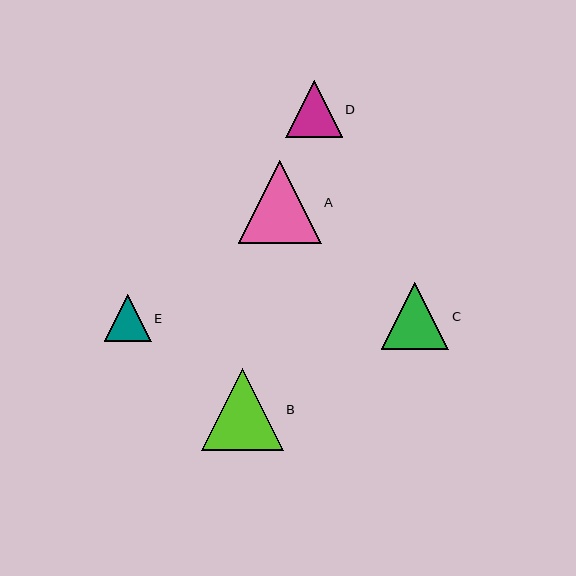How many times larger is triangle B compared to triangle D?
Triangle B is approximately 1.5 times the size of triangle D.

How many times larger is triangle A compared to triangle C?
Triangle A is approximately 1.2 times the size of triangle C.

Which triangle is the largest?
Triangle A is the largest with a size of approximately 82 pixels.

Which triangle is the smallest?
Triangle E is the smallest with a size of approximately 47 pixels.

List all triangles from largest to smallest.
From largest to smallest: A, B, C, D, E.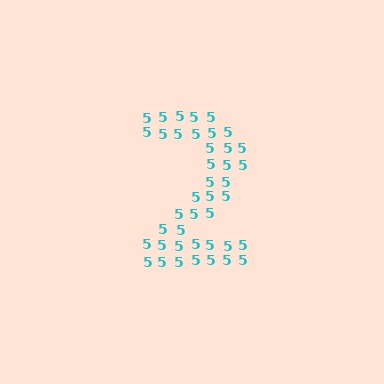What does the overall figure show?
The overall figure shows the digit 2.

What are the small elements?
The small elements are digit 5's.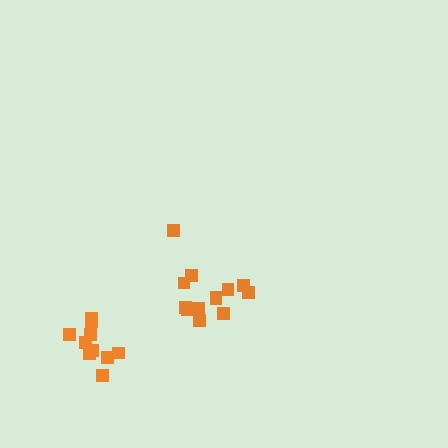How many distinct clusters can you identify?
There are 2 distinct clusters.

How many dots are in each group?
Group 1: 10 dots, Group 2: 13 dots (23 total).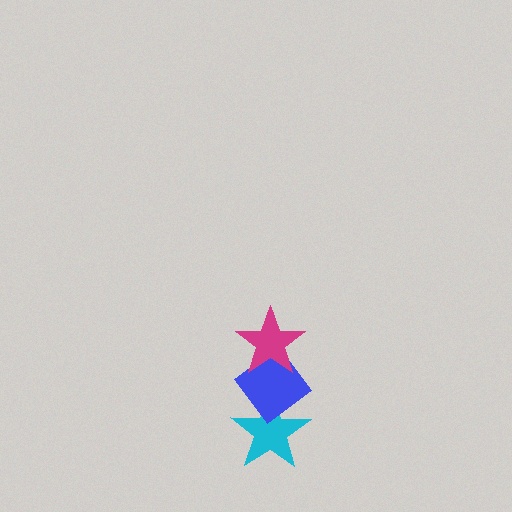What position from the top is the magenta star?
The magenta star is 1st from the top.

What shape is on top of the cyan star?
The blue diamond is on top of the cyan star.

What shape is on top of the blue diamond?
The magenta star is on top of the blue diamond.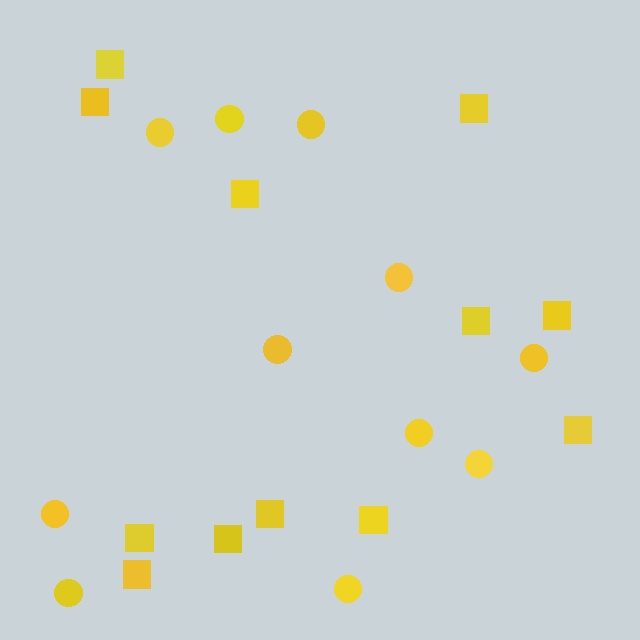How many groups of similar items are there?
There are 2 groups: one group of circles (11) and one group of squares (12).